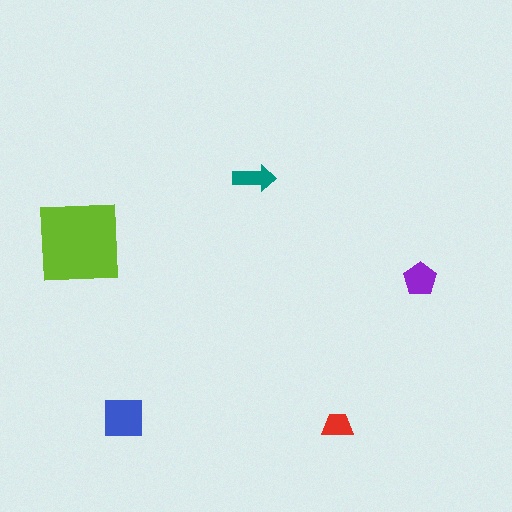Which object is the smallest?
The red trapezoid.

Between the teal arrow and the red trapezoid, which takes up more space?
The teal arrow.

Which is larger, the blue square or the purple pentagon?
The blue square.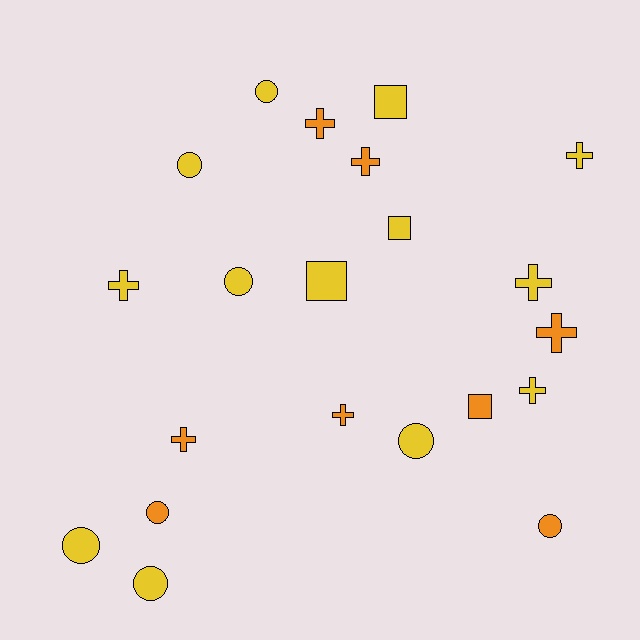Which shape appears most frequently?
Cross, with 9 objects.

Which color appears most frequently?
Yellow, with 13 objects.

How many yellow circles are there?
There are 6 yellow circles.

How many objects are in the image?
There are 21 objects.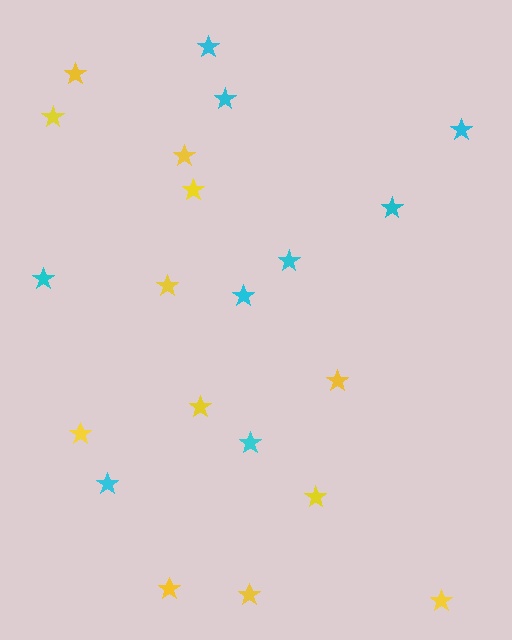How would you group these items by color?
There are 2 groups: one group of yellow stars (12) and one group of cyan stars (9).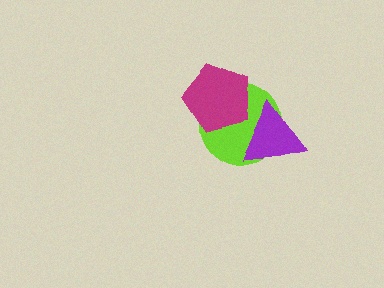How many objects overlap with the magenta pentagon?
1 object overlaps with the magenta pentagon.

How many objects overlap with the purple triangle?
1 object overlaps with the purple triangle.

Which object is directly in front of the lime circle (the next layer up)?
The purple triangle is directly in front of the lime circle.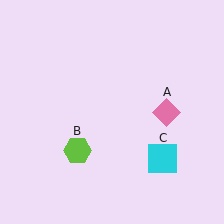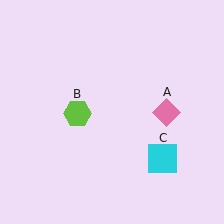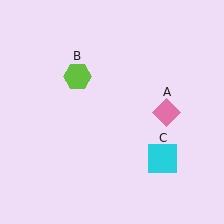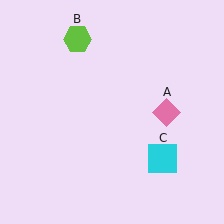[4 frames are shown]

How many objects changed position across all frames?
1 object changed position: lime hexagon (object B).